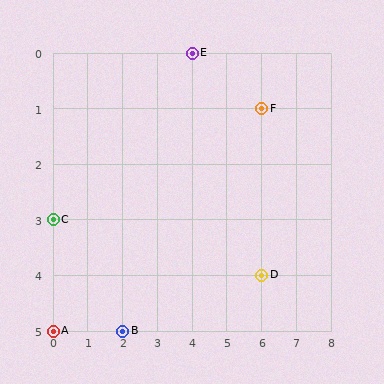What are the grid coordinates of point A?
Point A is at grid coordinates (0, 5).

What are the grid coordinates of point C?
Point C is at grid coordinates (0, 3).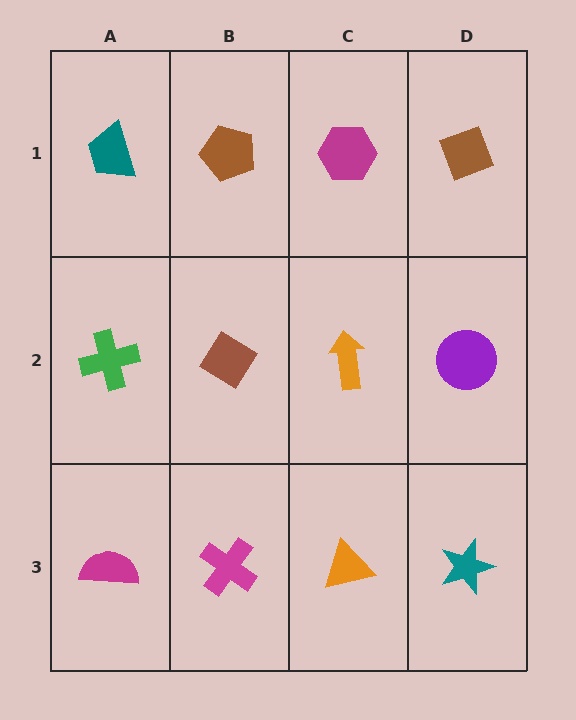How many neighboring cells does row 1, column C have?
3.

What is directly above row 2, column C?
A magenta hexagon.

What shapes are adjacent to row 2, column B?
A brown pentagon (row 1, column B), a magenta cross (row 3, column B), a green cross (row 2, column A), an orange arrow (row 2, column C).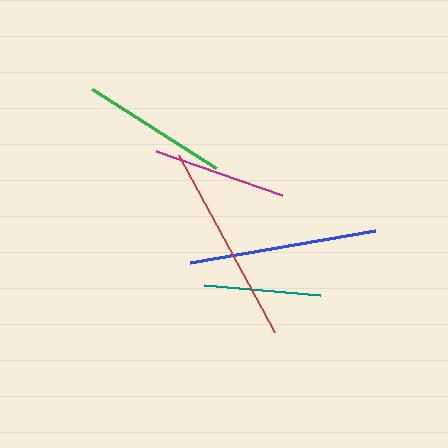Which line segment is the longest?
The red line is the longest at approximately 201 pixels.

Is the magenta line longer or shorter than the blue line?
The blue line is longer than the magenta line.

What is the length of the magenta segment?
The magenta segment is approximately 133 pixels long.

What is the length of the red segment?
The red segment is approximately 201 pixels long.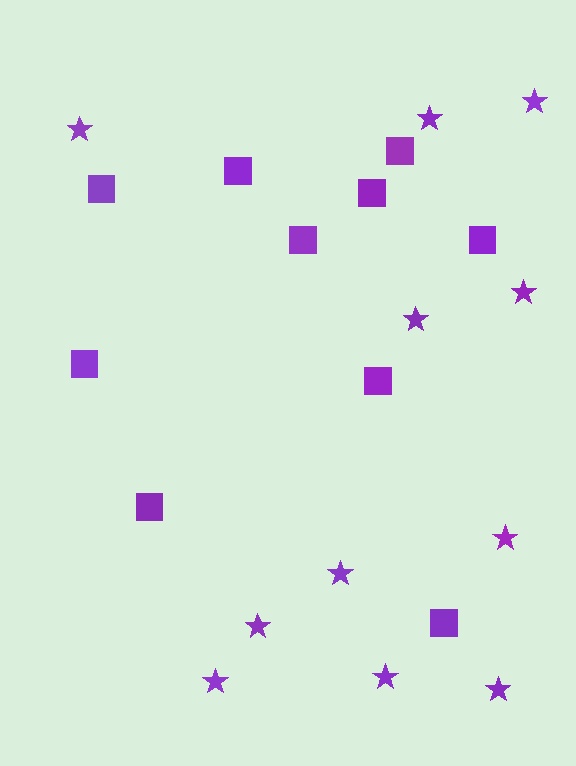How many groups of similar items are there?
There are 2 groups: one group of squares (10) and one group of stars (11).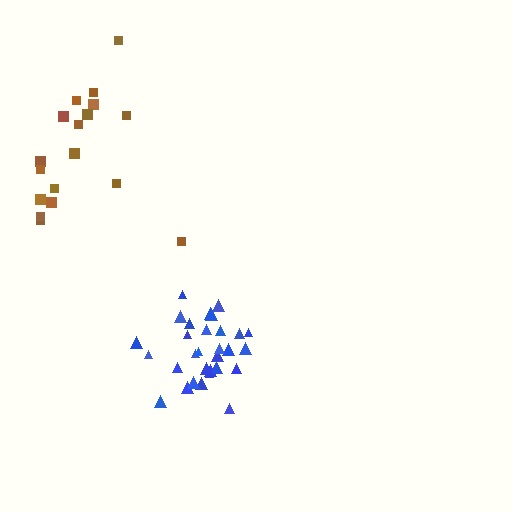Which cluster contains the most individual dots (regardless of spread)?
Blue (30).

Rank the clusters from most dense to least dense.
blue, brown.